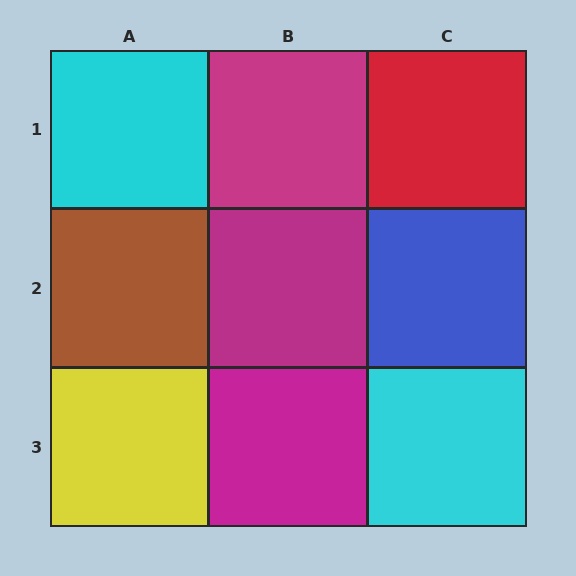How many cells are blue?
1 cell is blue.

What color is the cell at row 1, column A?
Cyan.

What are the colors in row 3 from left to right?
Yellow, magenta, cyan.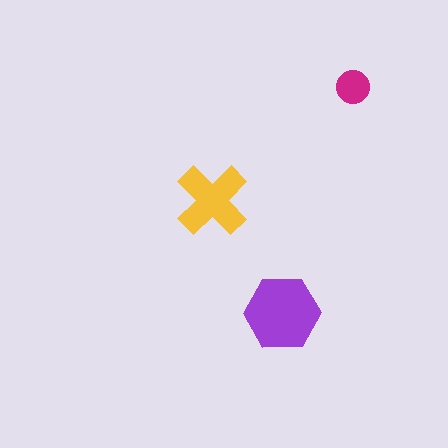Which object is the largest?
The purple hexagon.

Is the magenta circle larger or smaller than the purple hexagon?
Smaller.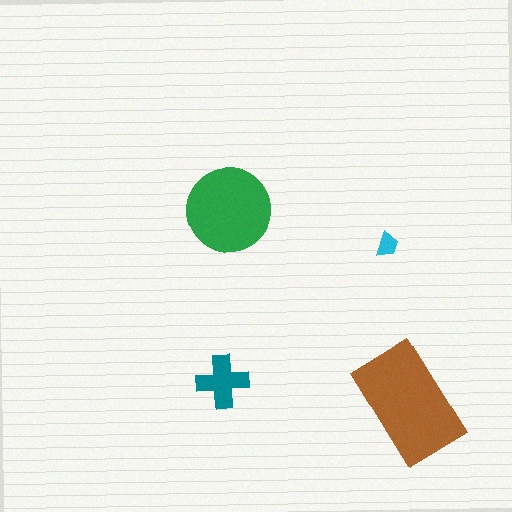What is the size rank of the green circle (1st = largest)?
2nd.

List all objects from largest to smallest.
The brown rectangle, the green circle, the teal cross, the cyan trapezoid.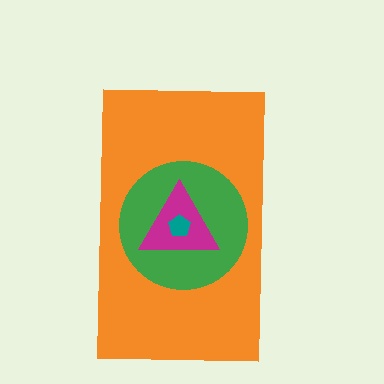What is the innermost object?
The teal pentagon.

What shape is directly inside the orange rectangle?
The green circle.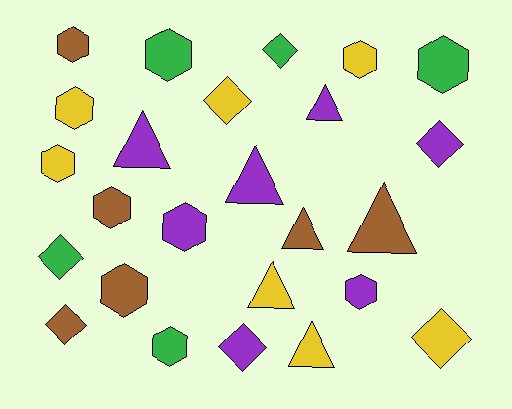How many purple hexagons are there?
There are 2 purple hexagons.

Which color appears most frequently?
Yellow, with 7 objects.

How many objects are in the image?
There are 25 objects.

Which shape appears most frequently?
Hexagon, with 11 objects.